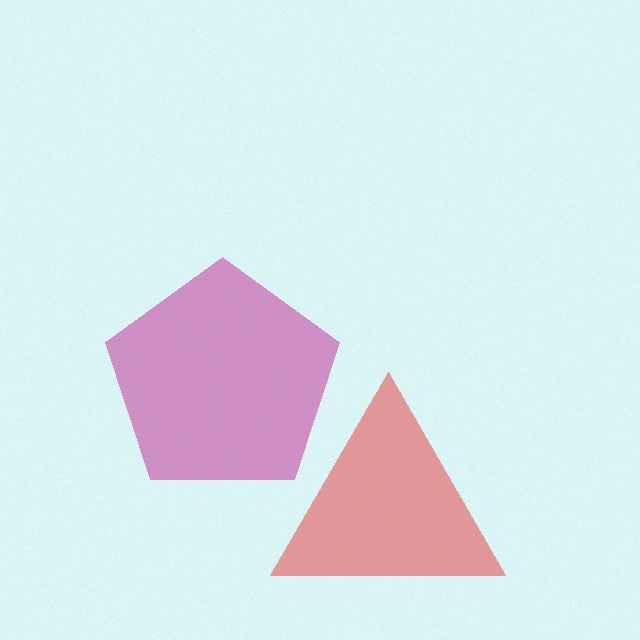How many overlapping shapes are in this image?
There are 2 overlapping shapes in the image.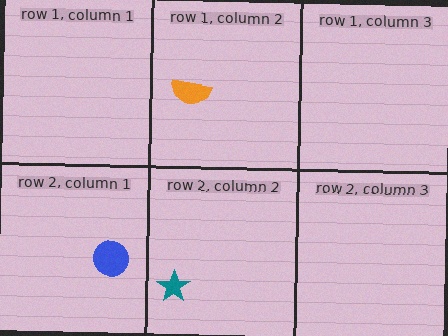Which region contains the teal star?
The row 2, column 2 region.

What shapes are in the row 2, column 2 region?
The teal star.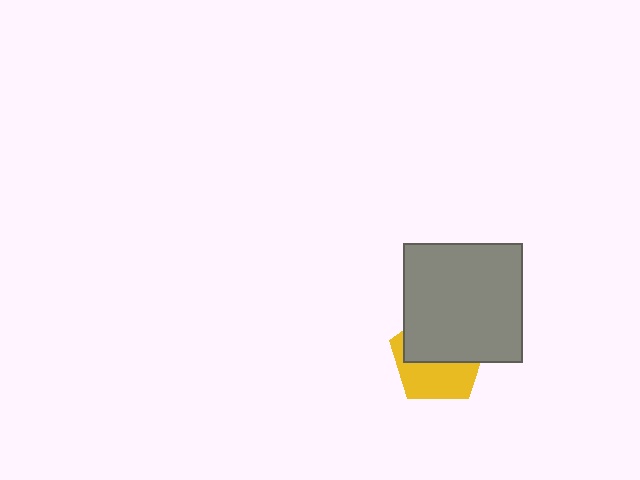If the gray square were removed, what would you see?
You would see the complete yellow pentagon.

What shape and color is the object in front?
The object in front is a gray square.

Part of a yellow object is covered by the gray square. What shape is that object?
It is a pentagon.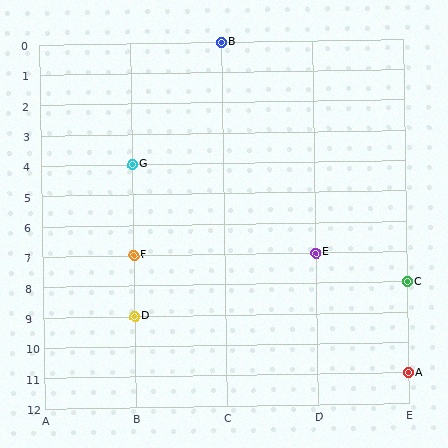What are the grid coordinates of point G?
Point G is at grid coordinates (B, 4).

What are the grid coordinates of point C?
Point C is at grid coordinates (E, 8).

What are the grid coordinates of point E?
Point E is at grid coordinates (D, 7).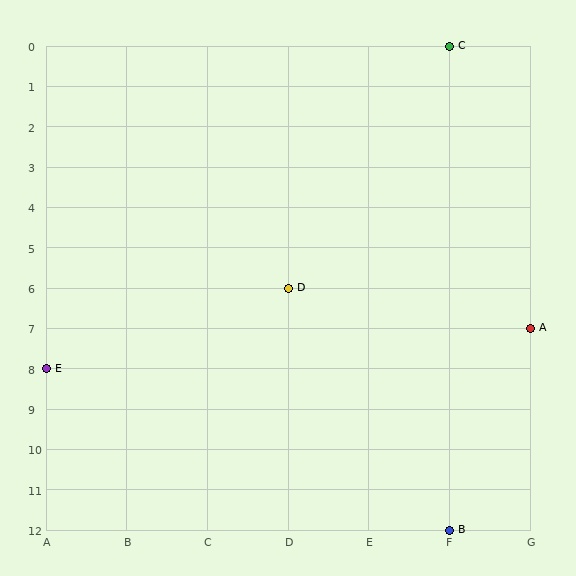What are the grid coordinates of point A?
Point A is at grid coordinates (G, 7).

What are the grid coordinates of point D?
Point D is at grid coordinates (D, 6).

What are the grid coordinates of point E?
Point E is at grid coordinates (A, 8).